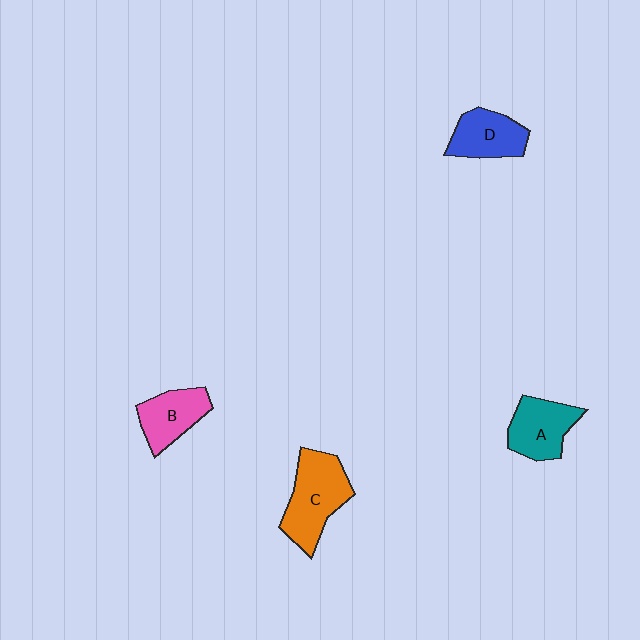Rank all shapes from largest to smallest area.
From largest to smallest: C (orange), A (teal), D (blue), B (pink).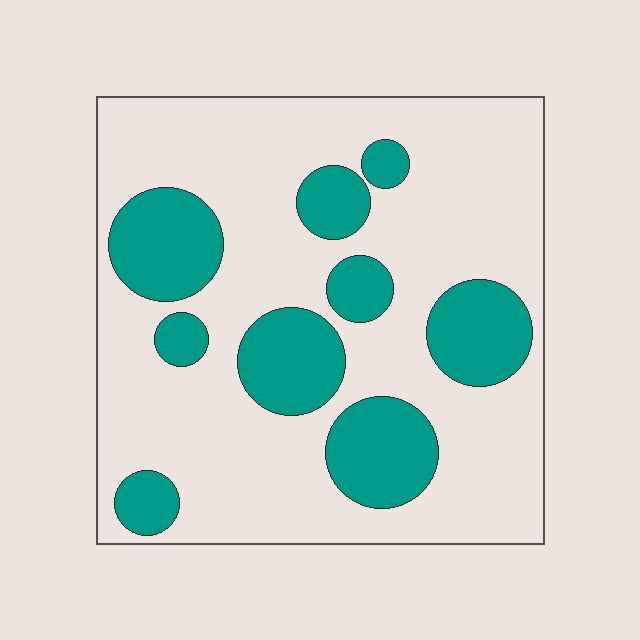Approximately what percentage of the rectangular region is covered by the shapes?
Approximately 25%.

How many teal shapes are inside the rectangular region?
9.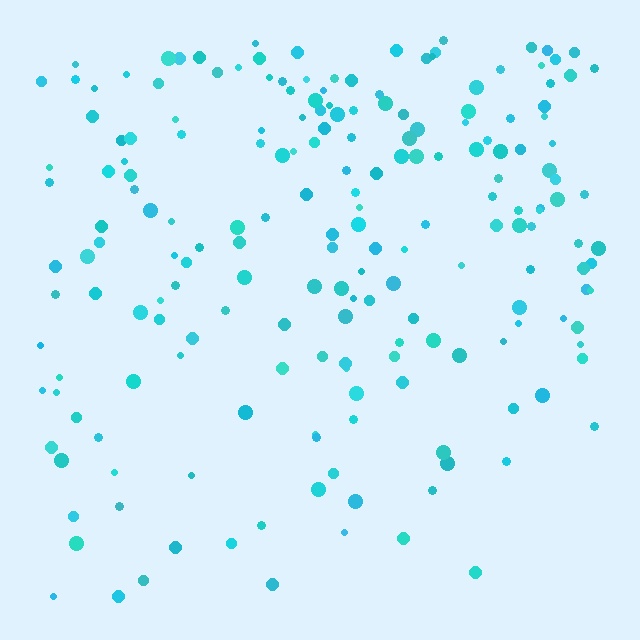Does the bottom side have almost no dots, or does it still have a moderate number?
Still a moderate number, just noticeably fewer than the top.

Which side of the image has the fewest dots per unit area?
The bottom.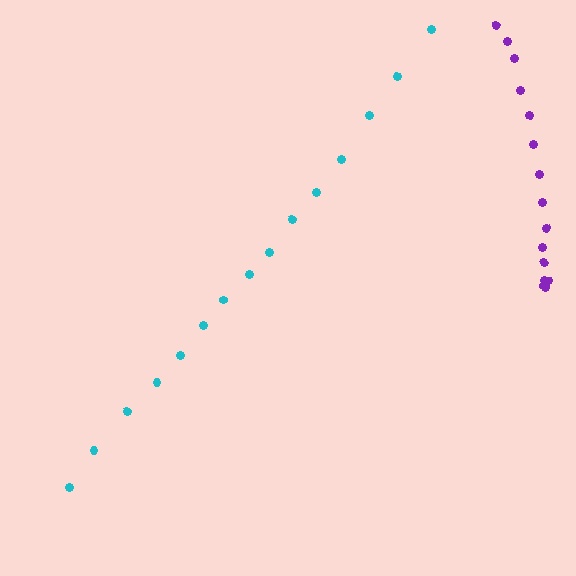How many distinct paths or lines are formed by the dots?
There are 2 distinct paths.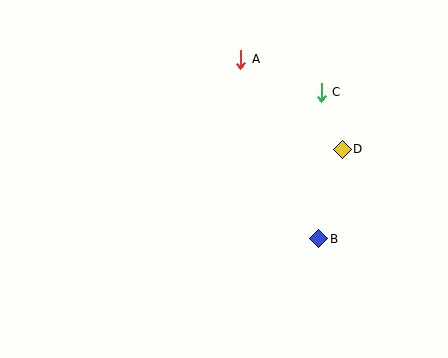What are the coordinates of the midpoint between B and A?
The midpoint between B and A is at (280, 149).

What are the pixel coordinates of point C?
Point C is at (321, 92).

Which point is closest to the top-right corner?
Point C is closest to the top-right corner.